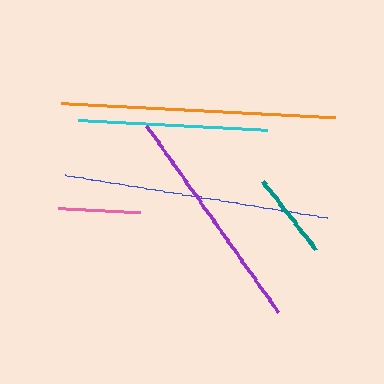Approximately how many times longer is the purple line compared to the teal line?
The purple line is approximately 2.6 times the length of the teal line.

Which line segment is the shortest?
The pink line is the shortest at approximately 82 pixels.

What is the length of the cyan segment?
The cyan segment is approximately 191 pixels long.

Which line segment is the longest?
The orange line is the longest at approximately 274 pixels.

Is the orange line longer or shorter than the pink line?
The orange line is longer than the pink line.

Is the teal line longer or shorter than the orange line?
The orange line is longer than the teal line.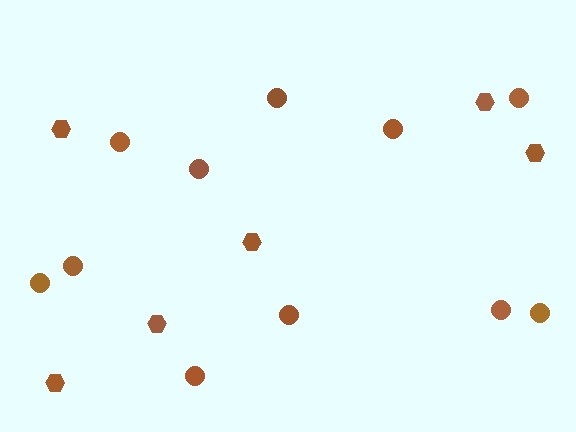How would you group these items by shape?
There are 2 groups: one group of circles (11) and one group of hexagons (6).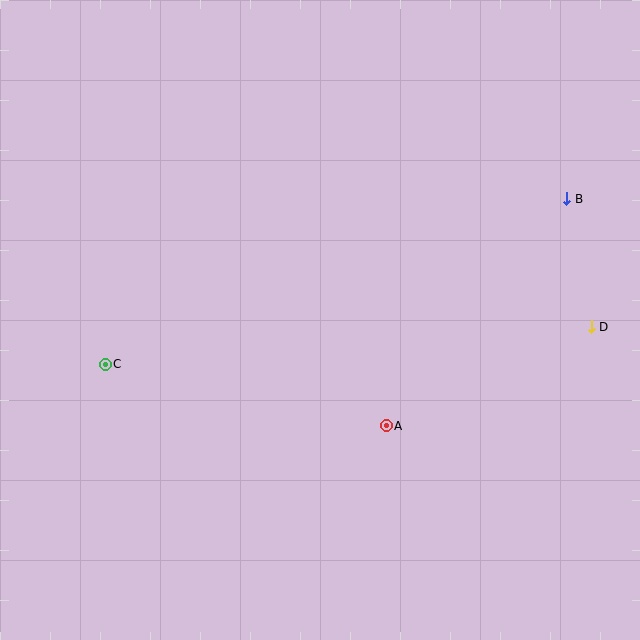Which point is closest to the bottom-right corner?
Point D is closest to the bottom-right corner.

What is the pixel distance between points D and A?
The distance between D and A is 228 pixels.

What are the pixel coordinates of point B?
Point B is at (567, 199).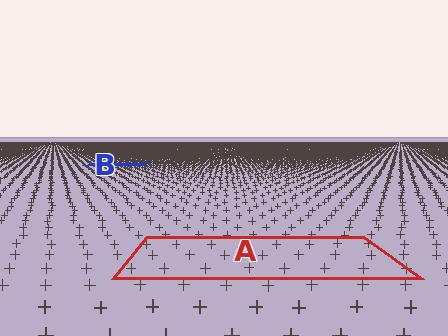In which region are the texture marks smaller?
The texture marks are smaller in region B, because it is farther away.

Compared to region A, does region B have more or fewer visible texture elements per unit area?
Region B has more texture elements per unit area — they are packed more densely because it is farther away.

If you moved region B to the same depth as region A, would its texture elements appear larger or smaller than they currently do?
They would appear larger. At a closer depth, the same texture elements are projected at a bigger on-screen size.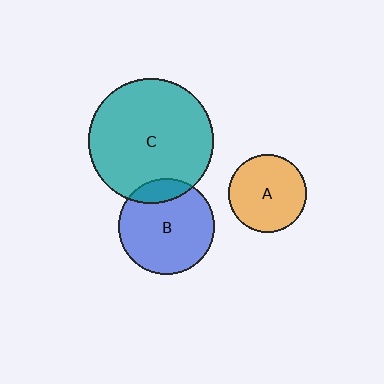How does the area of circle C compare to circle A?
Approximately 2.5 times.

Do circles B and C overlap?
Yes.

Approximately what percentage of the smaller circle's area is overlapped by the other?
Approximately 15%.